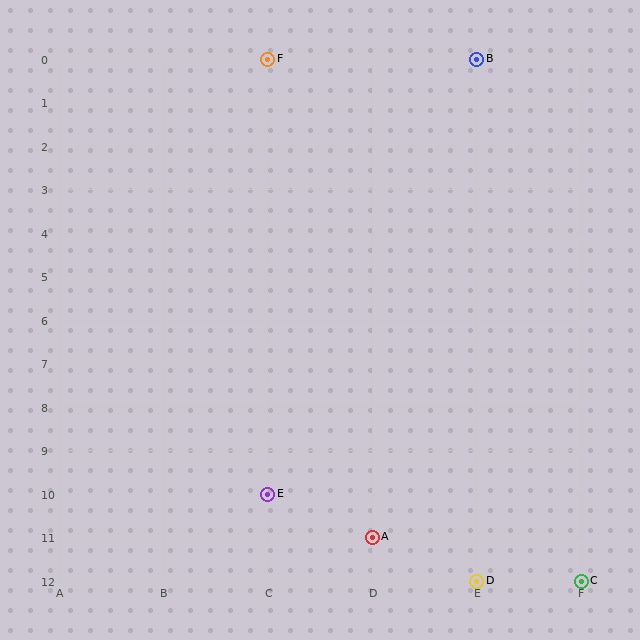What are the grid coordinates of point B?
Point B is at grid coordinates (E, 0).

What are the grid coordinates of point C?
Point C is at grid coordinates (F, 12).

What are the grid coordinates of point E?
Point E is at grid coordinates (C, 10).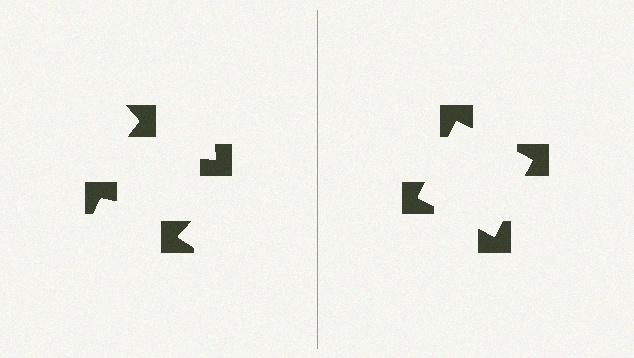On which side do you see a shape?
An illusory square appears on the right side. On the left side the wedge cuts are rotated, so no coherent shape forms.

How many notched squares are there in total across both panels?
8 — 4 on each side.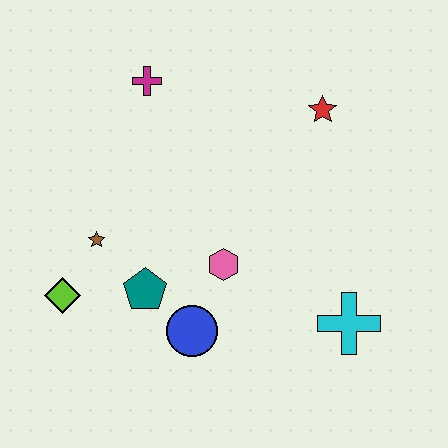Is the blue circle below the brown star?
Yes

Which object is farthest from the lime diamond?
The red star is farthest from the lime diamond.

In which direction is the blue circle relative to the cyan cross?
The blue circle is to the left of the cyan cross.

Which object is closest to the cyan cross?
The pink hexagon is closest to the cyan cross.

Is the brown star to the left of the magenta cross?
Yes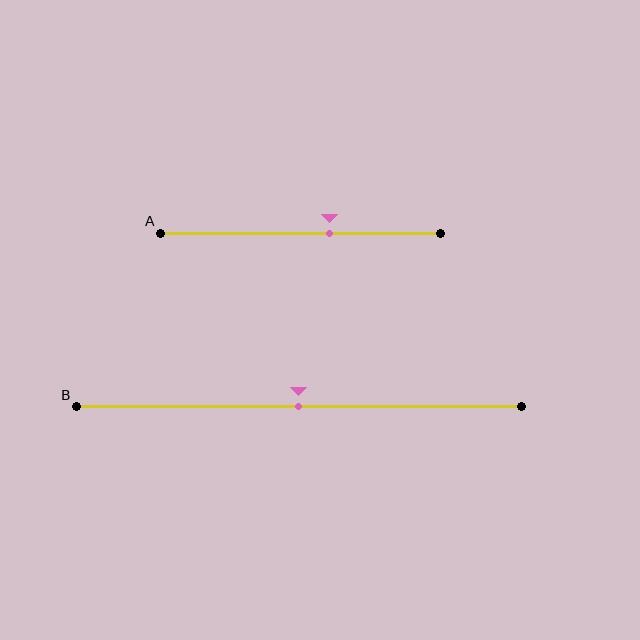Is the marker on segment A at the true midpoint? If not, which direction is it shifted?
No, the marker on segment A is shifted to the right by about 10% of the segment length.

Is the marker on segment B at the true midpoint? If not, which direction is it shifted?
Yes, the marker on segment B is at the true midpoint.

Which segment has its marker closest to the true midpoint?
Segment B has its marker closest to the true midpoint.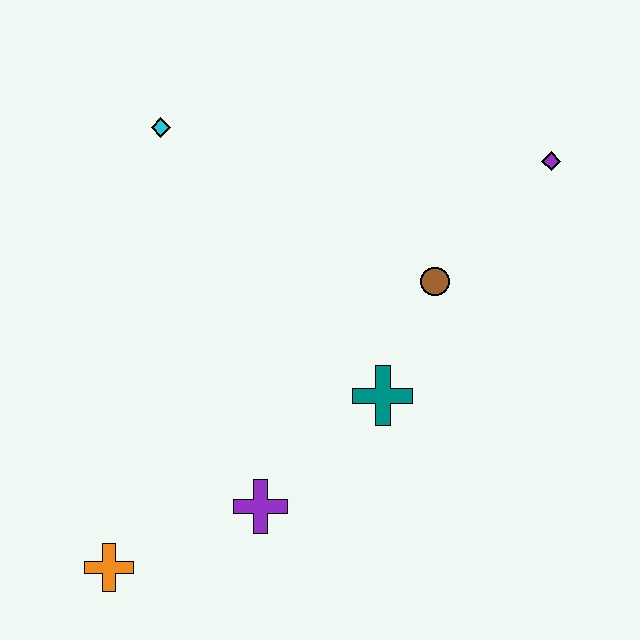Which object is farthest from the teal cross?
The cyan diamond is farthest from the teal cross.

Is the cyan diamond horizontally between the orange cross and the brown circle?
Yes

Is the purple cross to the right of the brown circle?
No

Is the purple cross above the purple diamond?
No